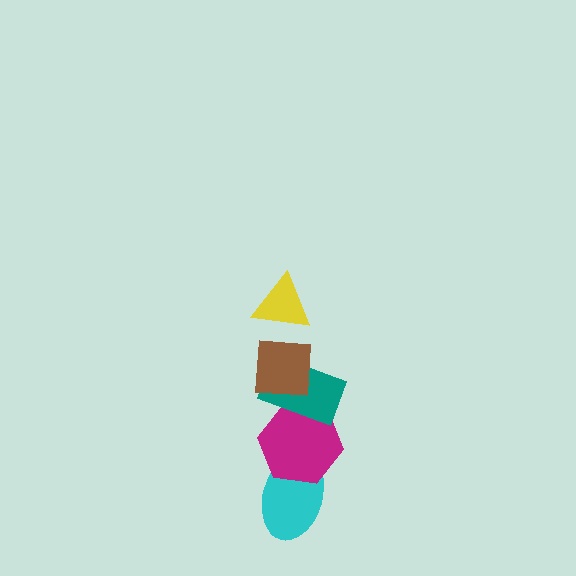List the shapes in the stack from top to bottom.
From top to bottom: the yellow triangle, the brown square, the teal rectangle, the magenta hexagon, the cyan ellipse.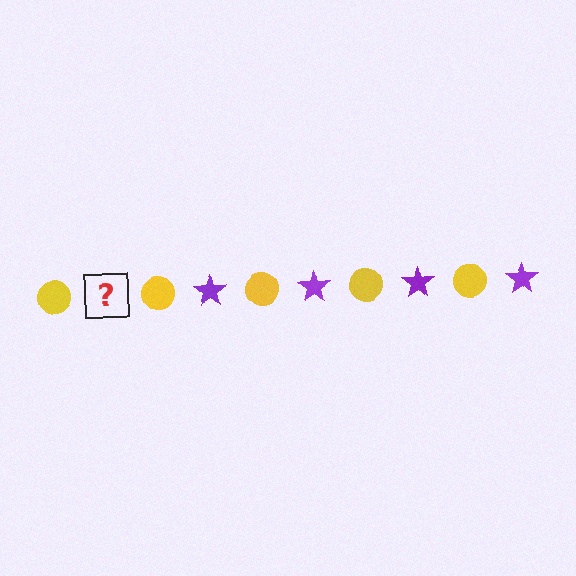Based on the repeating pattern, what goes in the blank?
The blank should be a purple star.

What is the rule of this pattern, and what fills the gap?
The rule is that the pattern alternates between yellow circle and purple star. The gap should be filled with a purple star.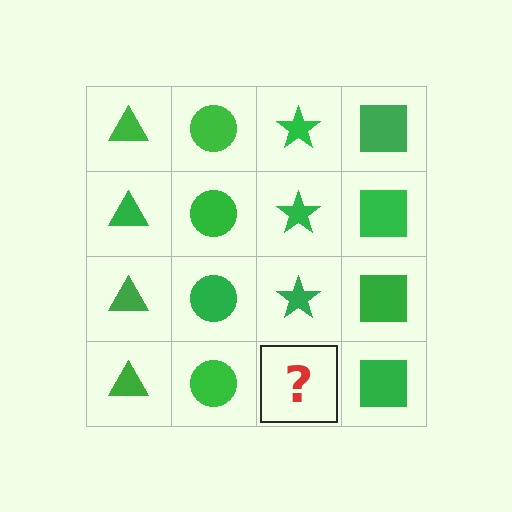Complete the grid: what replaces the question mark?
The question mark should be replaced with a green star.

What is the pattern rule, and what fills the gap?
The rule is that each column has a consistent shape. The gap should be filled with a green star.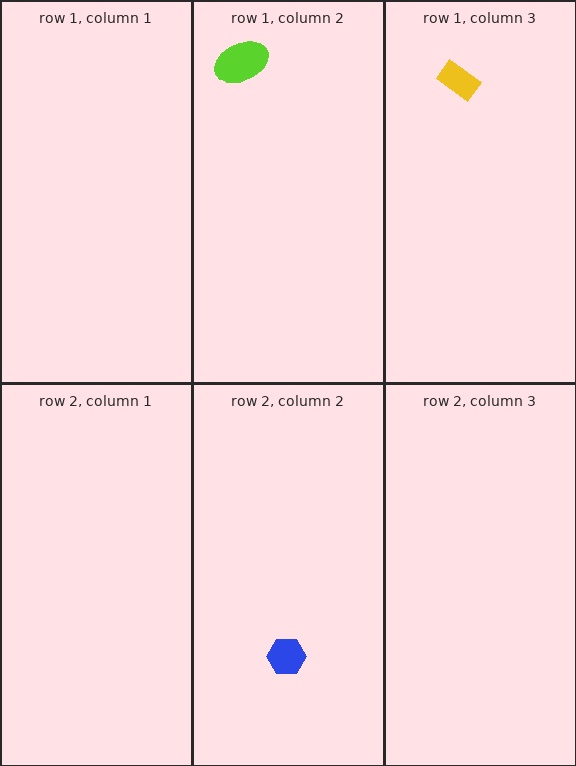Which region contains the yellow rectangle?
The row 1, column 3 region.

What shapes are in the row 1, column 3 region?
The yellow rectangle.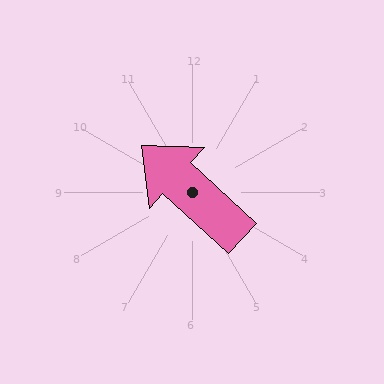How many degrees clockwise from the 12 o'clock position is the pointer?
Approximately 312 degrees.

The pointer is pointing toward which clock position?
Roughly 10 o'clock.